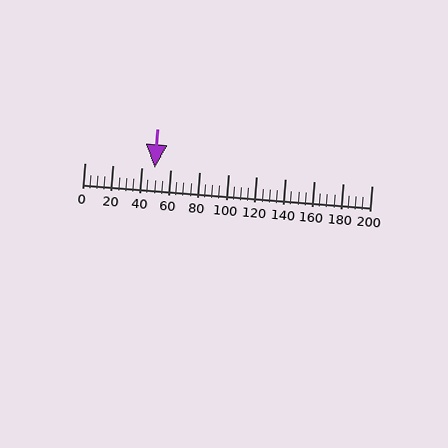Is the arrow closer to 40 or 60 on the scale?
The arrow is closer to 40.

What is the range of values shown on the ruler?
The ruler shows values from 0 to 200.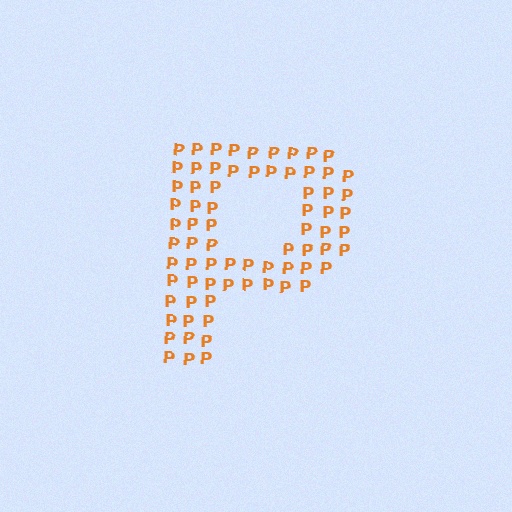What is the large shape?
The large shape is the letter P.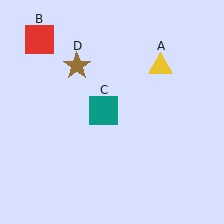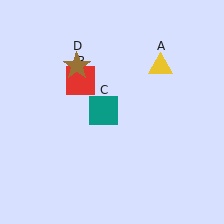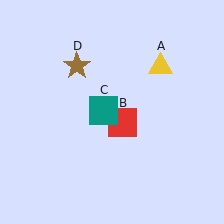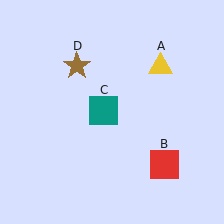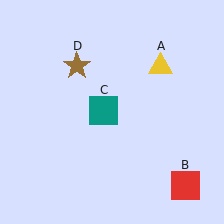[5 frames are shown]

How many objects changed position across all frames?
1 object changed position: red square (object B).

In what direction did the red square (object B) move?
The red square (object B) moved down and to the right.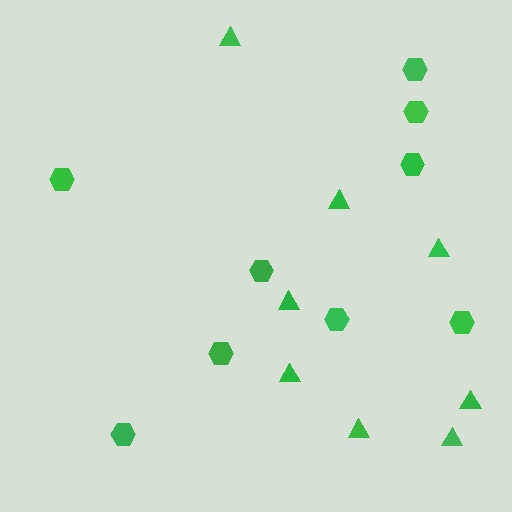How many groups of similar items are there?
There are 2 groups: one group of triangles (8) and one group of hexagons (9).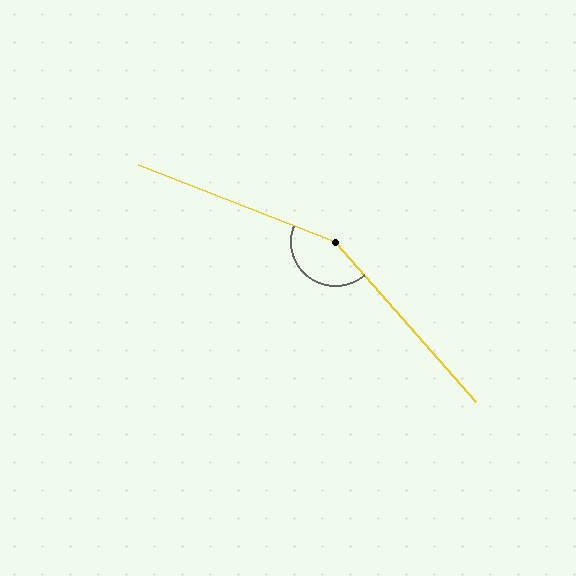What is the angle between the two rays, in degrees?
Approximately 153 degrees.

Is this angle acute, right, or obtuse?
It is obtuse.